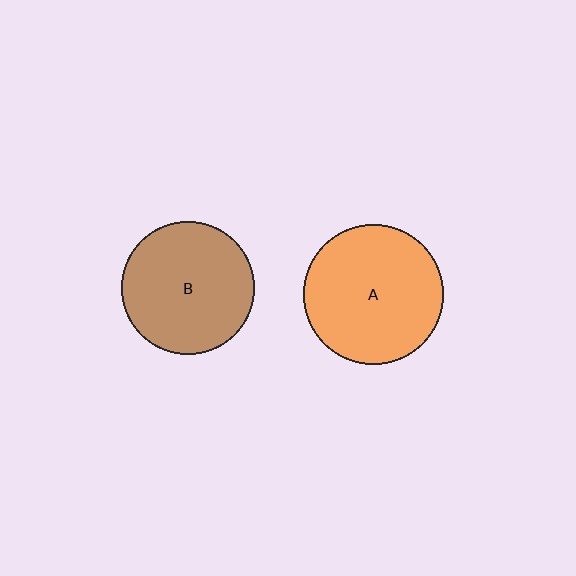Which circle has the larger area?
Circle A (orange).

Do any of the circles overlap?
No, none of the circles overlap.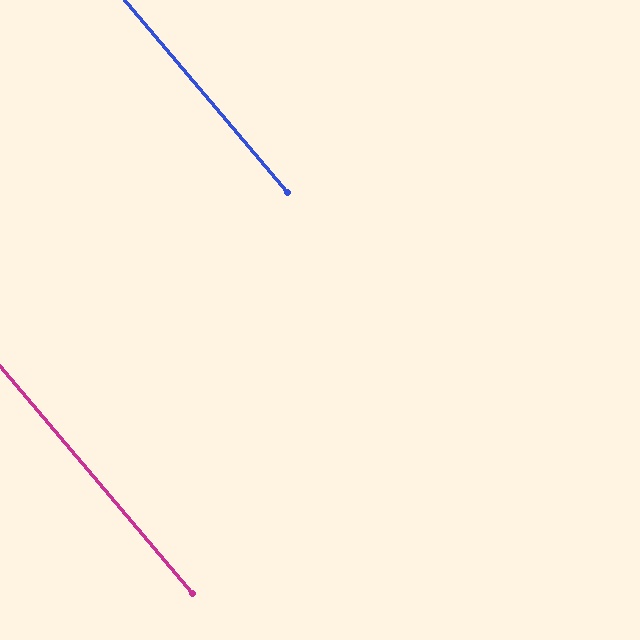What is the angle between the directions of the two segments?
Approximately 0 degrees.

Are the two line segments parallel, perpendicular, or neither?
Parallel — their directions differ by only 0.2°.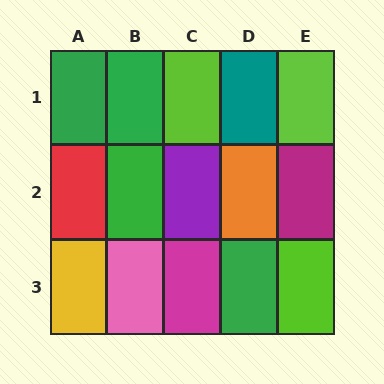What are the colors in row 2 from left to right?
Red, green, purple, orange, magenta.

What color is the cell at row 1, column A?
Green.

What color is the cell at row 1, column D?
Teal.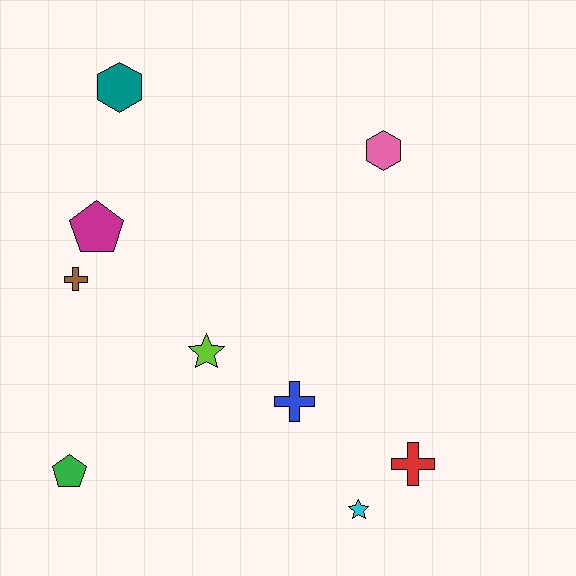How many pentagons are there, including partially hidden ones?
There are 2 pentagons.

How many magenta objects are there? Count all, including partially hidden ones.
There is 1 magenta object.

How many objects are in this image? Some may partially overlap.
There are 9 objects.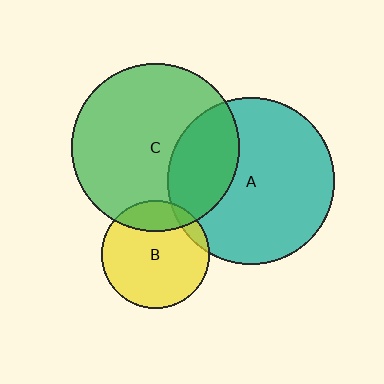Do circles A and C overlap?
Yes.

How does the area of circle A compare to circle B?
Approximately 2.4 times.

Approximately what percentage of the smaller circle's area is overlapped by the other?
Approximately 30%.